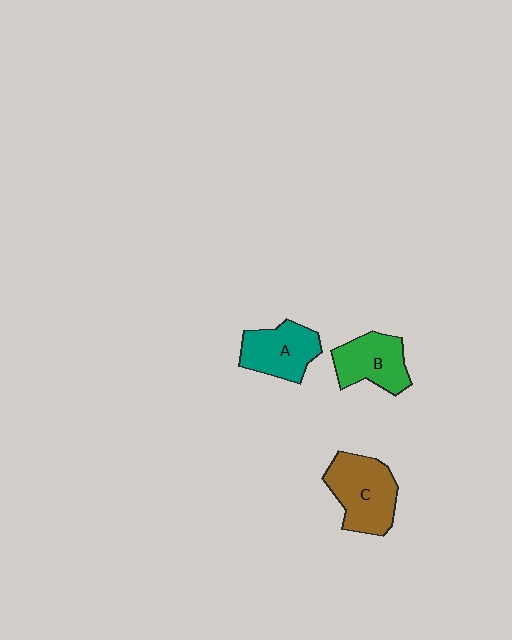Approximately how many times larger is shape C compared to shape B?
Approximately 1.3 times.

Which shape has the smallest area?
Shape B (green).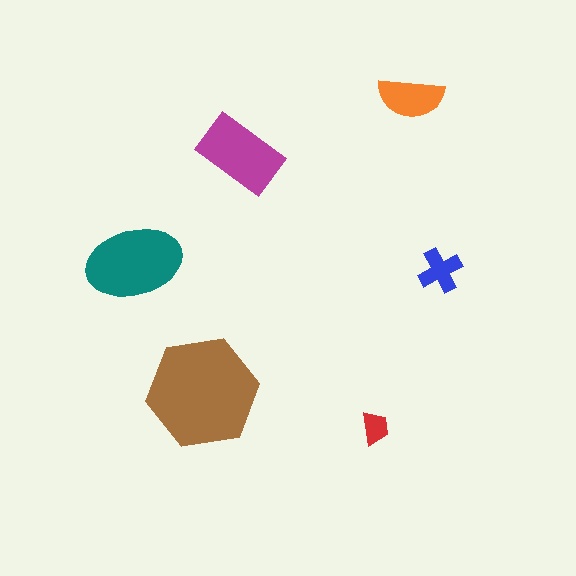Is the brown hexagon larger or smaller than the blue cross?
Larger.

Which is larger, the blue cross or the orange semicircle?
The orange semicircle.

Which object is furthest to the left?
The teal ellipse is leftmost.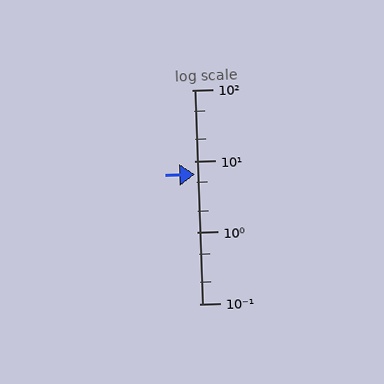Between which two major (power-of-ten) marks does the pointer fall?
The pointer is between 1 and 10.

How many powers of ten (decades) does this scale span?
The scale spans 3 decades, from 0.1 to 100.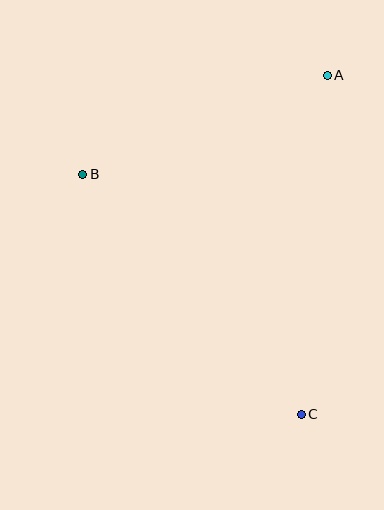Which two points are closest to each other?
Points A and B are closest to each other.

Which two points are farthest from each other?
Points A and C are farthest from each other.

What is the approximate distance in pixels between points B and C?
The distance between B and C is approximately 325 pixels.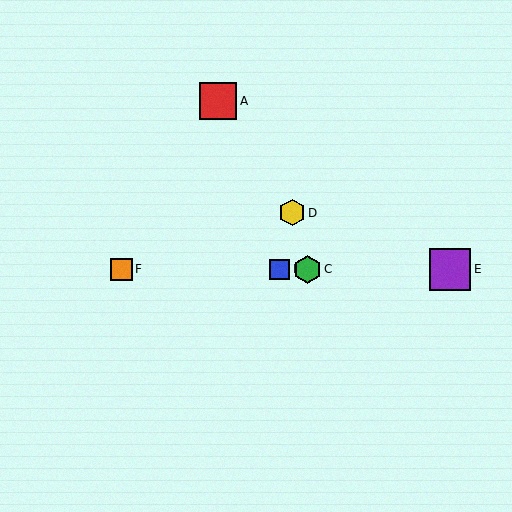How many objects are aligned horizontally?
4 objects (B, C, E, F) are aligned horizontally.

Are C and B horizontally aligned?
Yes, both are at y≈269.